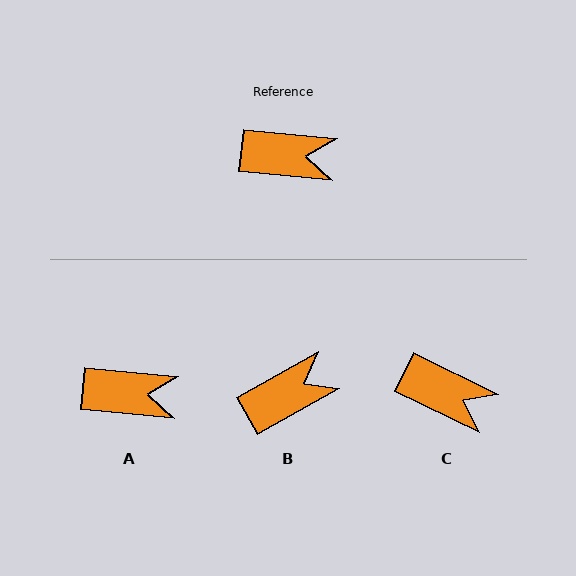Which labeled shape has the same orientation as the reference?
A.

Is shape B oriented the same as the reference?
No, it is off by about 35 degrees.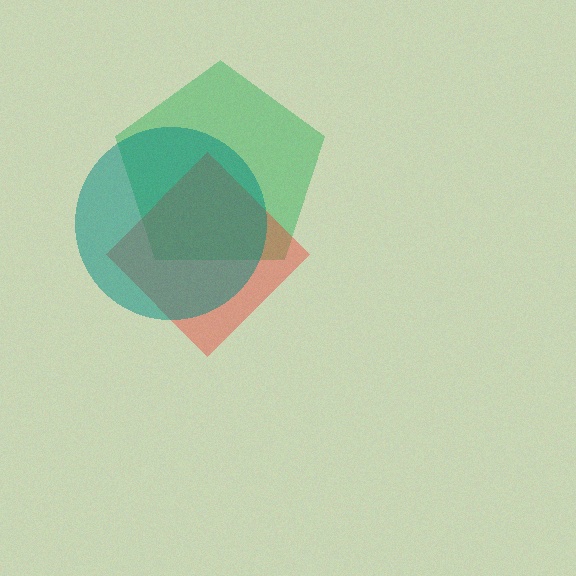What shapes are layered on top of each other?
The layered shapes are: a green pentagon, a red diamond, a teal circle.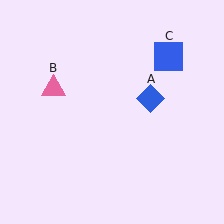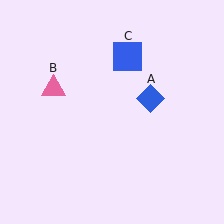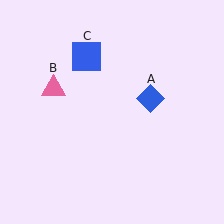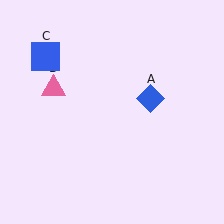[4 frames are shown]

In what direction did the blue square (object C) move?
The blue square (object C) moved left.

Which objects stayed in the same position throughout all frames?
Blue diamond (object A) and pink triangle (object B) remained stationary.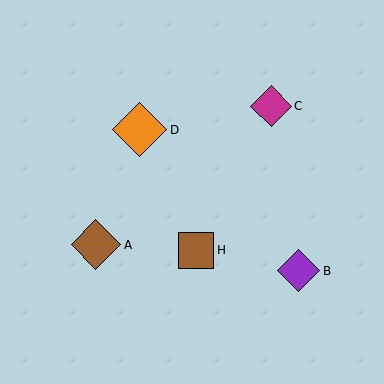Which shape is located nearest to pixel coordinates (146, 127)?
The orange diamond (labeled D) at (140, 130) is nearest to that location.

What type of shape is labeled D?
Shape D is an orange diamond.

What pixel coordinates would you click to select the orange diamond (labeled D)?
Click at (140, 130) to select the orange diamond D.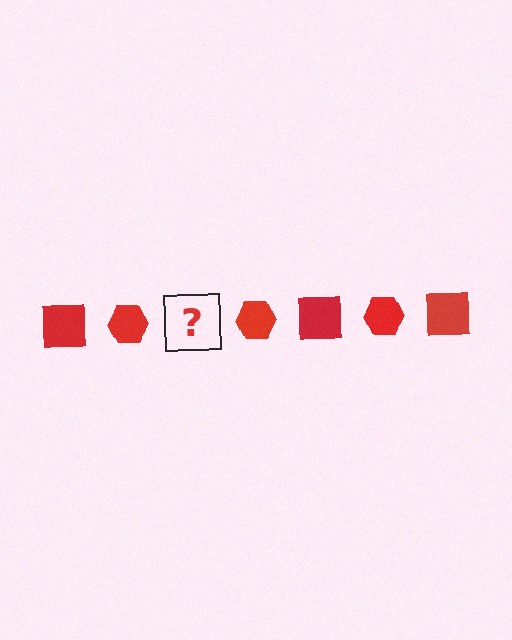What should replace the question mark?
The question mark should be replaced with a red square.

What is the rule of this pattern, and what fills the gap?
The rule is that the pattern cycles through square, hexagon shapes in red. The gap should be filled with a red square.